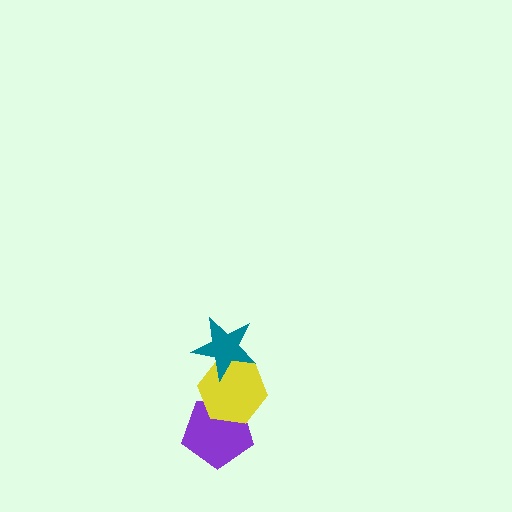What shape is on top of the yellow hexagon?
The teal star is on top of the yellow hexagon.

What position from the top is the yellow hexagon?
The yellow hexagon is 2nd from the top.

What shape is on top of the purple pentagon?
The yellow hexagon is on top of the purple pentagon.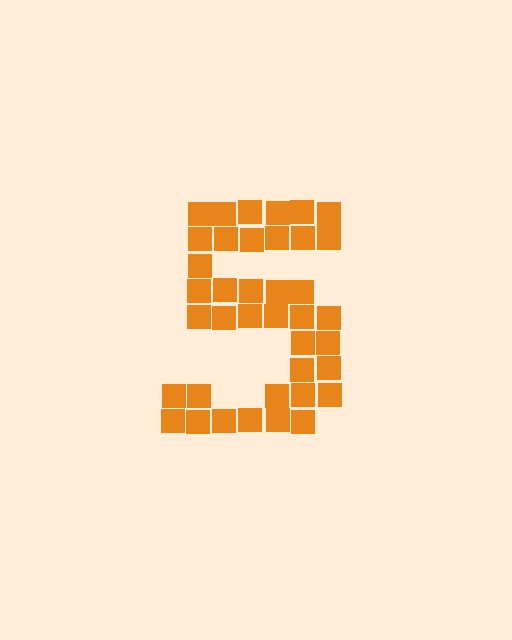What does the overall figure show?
The overall figure shows the digit 5.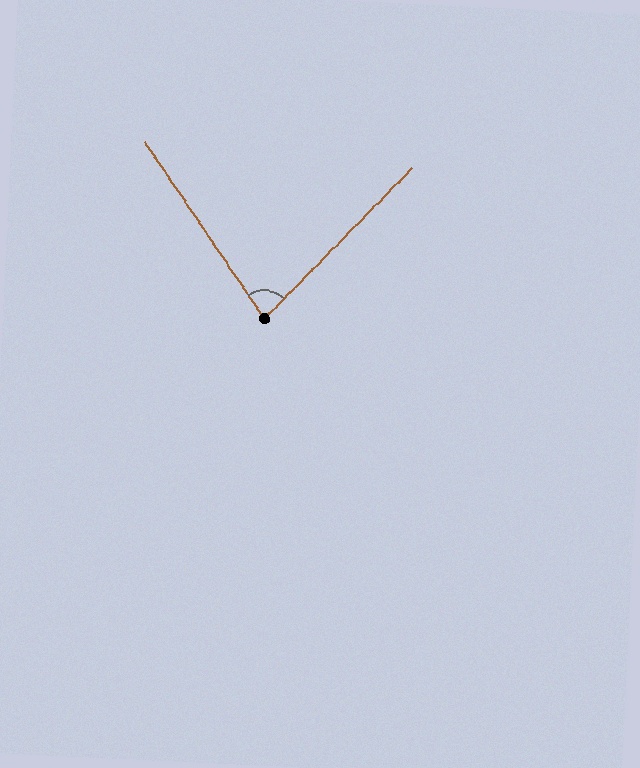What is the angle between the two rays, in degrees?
Approximately 79 degrees.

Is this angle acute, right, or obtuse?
It is acute.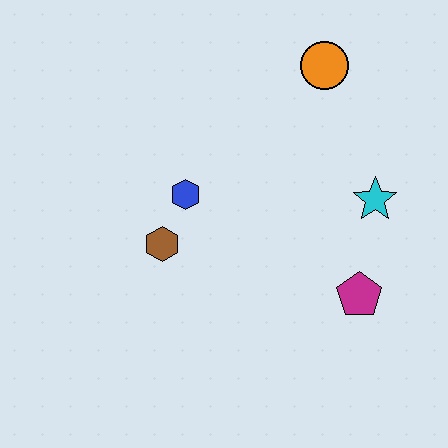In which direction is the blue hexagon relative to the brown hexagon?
The blue hexagon is above the brown hexagon.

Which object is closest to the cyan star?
The magenta pentagon is closest to the cyan star.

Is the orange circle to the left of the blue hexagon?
No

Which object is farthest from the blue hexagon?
The magenta pentagon is farthest from the blue hexagon.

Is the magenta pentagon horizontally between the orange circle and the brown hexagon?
No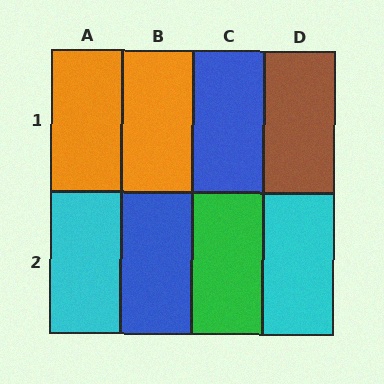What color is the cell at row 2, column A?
Cyan.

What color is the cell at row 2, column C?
Green.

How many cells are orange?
2 cells are orange.